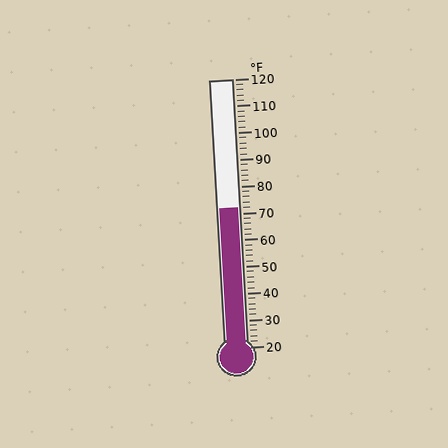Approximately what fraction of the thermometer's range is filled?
The thermometer is filled to approximately 50% of its range.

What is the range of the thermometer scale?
The thermometer scale ranges from 20°F to 120°F.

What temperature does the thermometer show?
The thermometer shows approximately 72°F.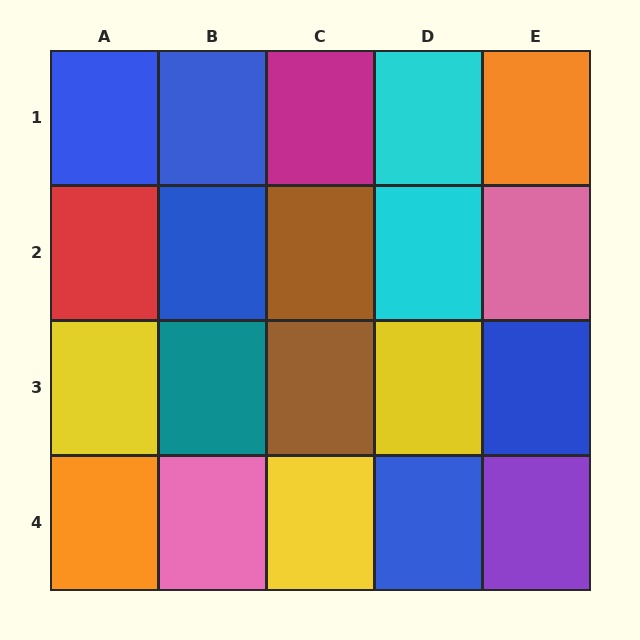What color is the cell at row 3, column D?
Yellow.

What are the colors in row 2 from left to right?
Red, blue, brown, cyan, pink.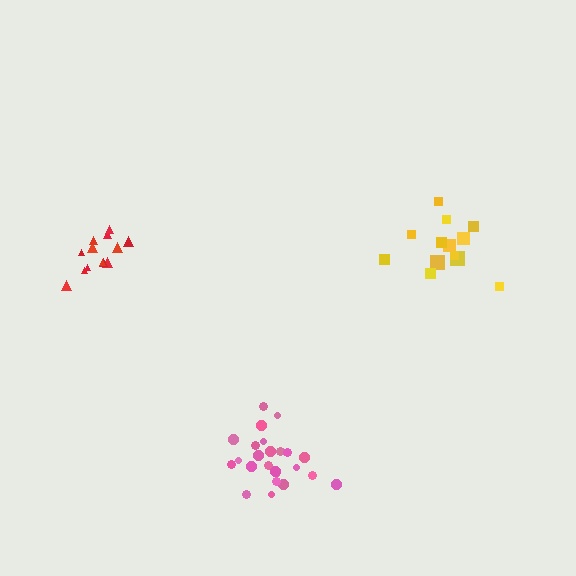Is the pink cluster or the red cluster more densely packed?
Pink.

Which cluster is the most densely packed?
Pink.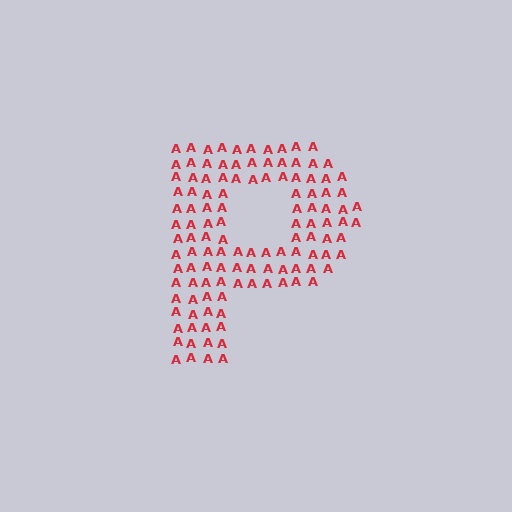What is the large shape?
The large shape is the letter P.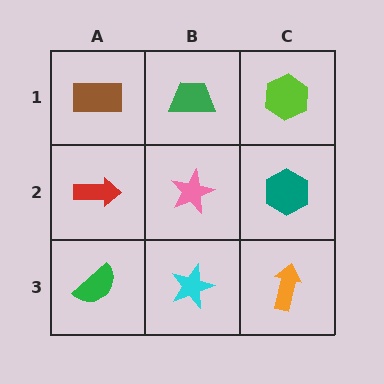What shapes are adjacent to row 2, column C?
A lime hexagon (row 1, column C), an orange arrow (row 3, column C), a pink star (row 2, column B).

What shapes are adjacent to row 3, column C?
A teal hexagon (row 2, column C), a cyan star (row 3, column B).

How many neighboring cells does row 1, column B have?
3.